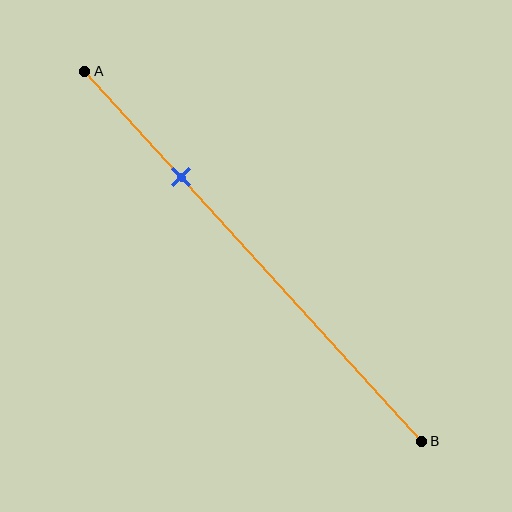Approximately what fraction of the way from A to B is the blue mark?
The blue mark is approximately 30% of the way from A to B.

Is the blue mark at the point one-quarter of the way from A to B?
No, the mark is at about 30% from A, not at the 25% one-quarter point.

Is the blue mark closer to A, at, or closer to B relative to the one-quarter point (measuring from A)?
The blue mark is closer to point B than the one-quarter point of segment AB.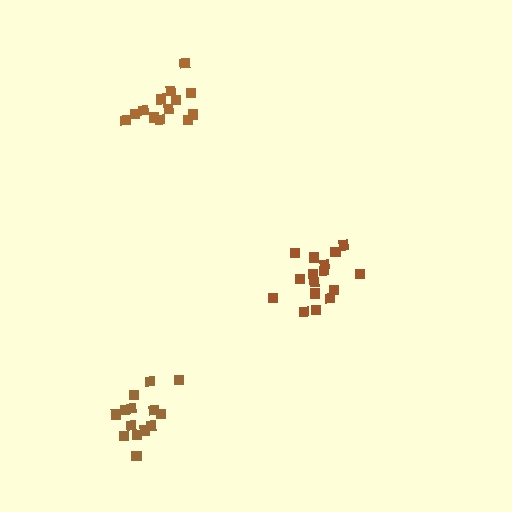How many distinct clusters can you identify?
There are 3 distinct clusters.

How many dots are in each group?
Group 1: 16 dots, Group 2: 13 dots, Group 3: 14 dots (43 total).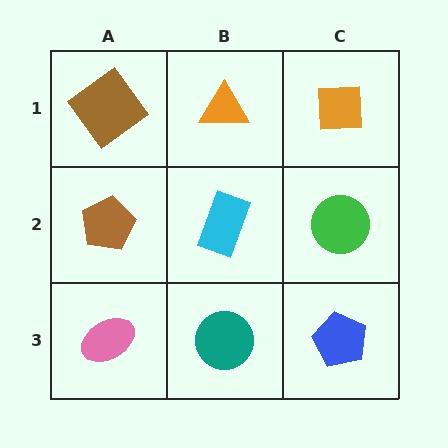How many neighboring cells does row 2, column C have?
3.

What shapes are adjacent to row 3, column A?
A brown pentagon (row 2, column A), a teal circle (row 3, column B).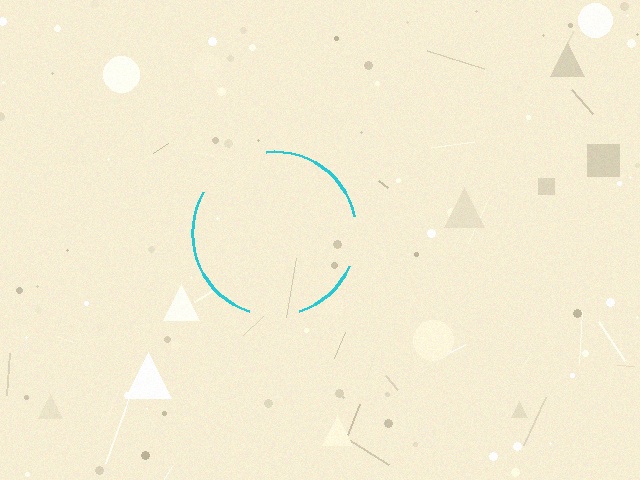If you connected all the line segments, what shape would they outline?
They would outline a circle.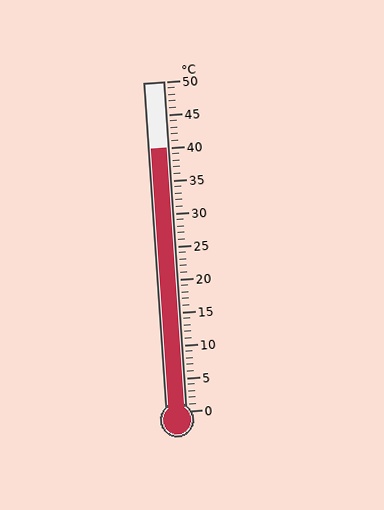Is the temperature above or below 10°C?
The temperature is above 10°C.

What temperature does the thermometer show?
The thermometer shows approximately 40°C.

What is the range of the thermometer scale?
The thermometer scale ranges from 0°C to 50°C.